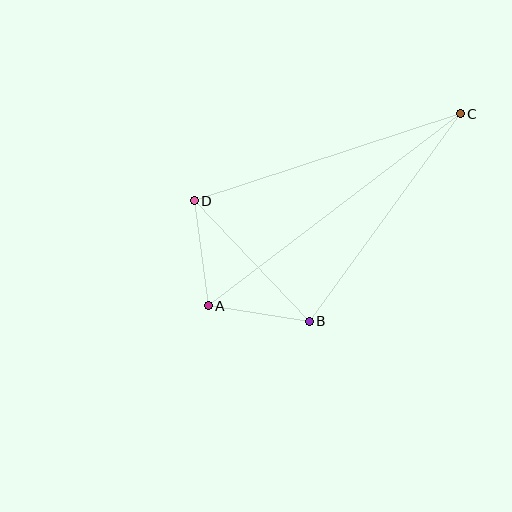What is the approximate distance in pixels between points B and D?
The distance between B and D is approximately 167 pixels.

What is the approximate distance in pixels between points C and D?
The distance between C and D is approximately 280 pixels.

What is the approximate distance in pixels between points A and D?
The distance between A and D is approximately 106 pixels.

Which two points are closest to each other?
Points A and B are closest to each other.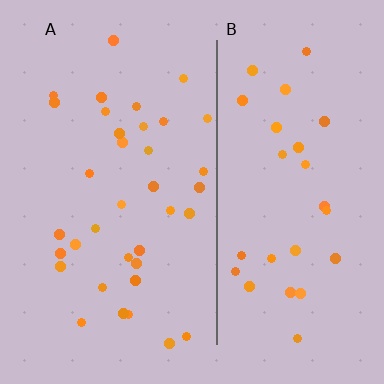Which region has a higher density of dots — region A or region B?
A (the left).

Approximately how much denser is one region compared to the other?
Approximately 1.3× — region A over region B.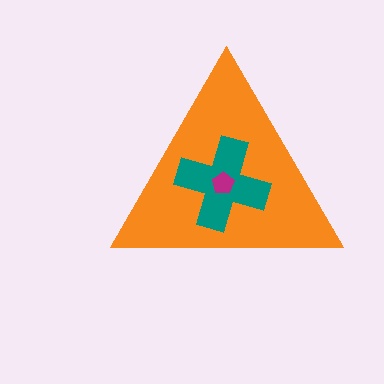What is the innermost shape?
The magenta pentagon.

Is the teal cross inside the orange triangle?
Yes.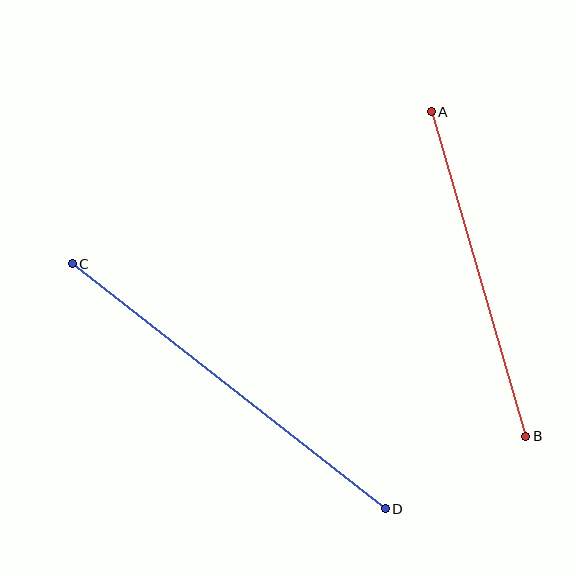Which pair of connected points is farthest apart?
Points C and D are farthest apart.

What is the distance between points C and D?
The distance is approximately 397 pixels.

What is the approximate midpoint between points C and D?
The midpoint is at approximately (229, 386) pixels.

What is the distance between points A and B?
The distance is approximately 338 pixels.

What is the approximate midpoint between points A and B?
The midpoint is at approximately (478, 274) pixels.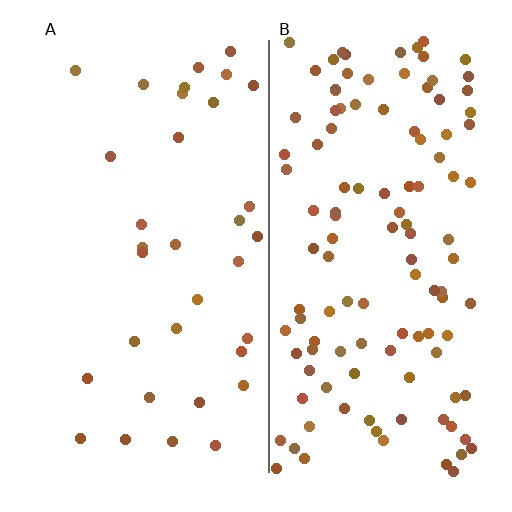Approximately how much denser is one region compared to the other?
Approximately 3.6× — region B over region A.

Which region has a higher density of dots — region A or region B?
B (the right).